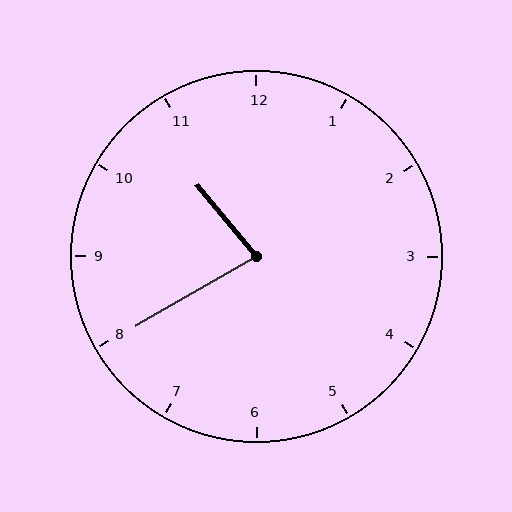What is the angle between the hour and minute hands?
Approximately 80 degrees.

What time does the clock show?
10:40.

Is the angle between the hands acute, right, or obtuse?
It is acute.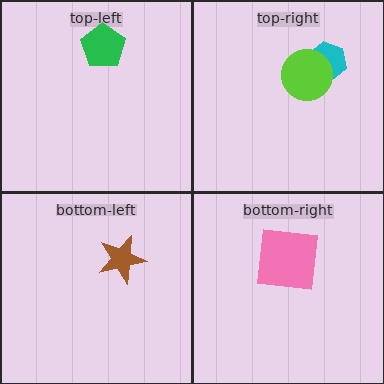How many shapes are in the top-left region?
1.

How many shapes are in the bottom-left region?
1.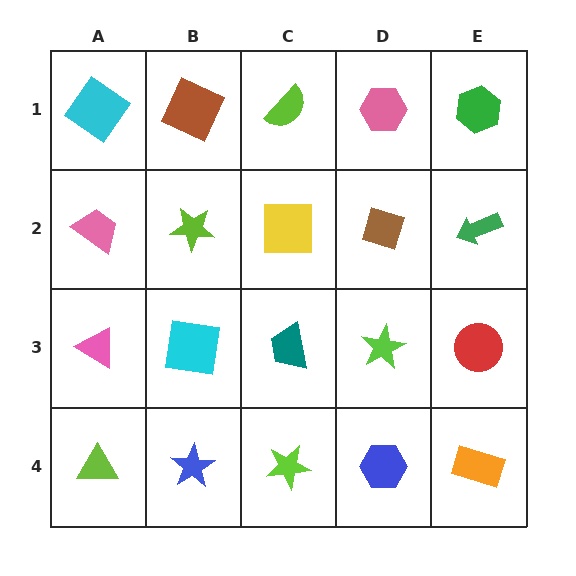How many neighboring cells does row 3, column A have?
3.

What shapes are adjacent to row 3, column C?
A yellow square (row 2, column C), a lime star (row 4, column C), a cyan square (row 3, column B), a lime star (row 3, column D).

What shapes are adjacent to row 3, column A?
A pink trapezoid (row 2, column A), a lime triangle (row 4, column A), a cyan square (row 3, column B).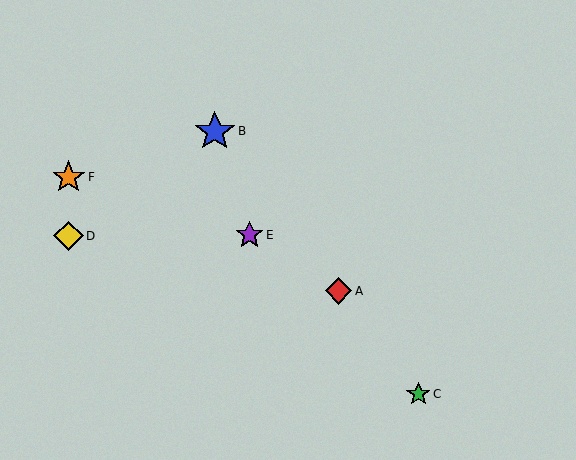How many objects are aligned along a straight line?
3 objects (A, B, C) are aligned along a straight line.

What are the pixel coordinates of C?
Object C is at (418, 394).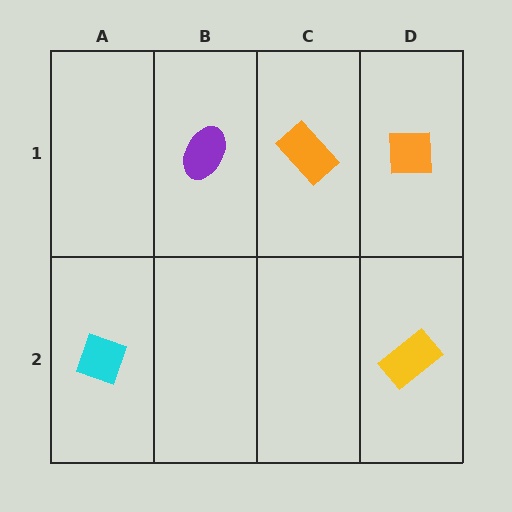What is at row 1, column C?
An orange rectangle.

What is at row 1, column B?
A purple ellipse.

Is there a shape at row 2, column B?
No, that cell is empty.